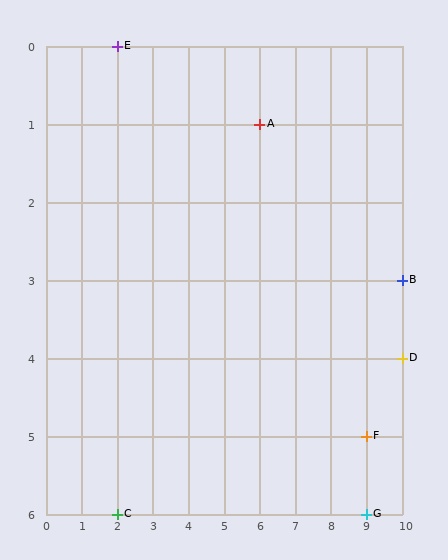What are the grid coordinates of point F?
Point F is at grid coordinates (9, 5).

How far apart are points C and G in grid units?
Points C and G are 7 columns apart.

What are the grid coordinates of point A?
Point A is at grid coordinates (6, 1).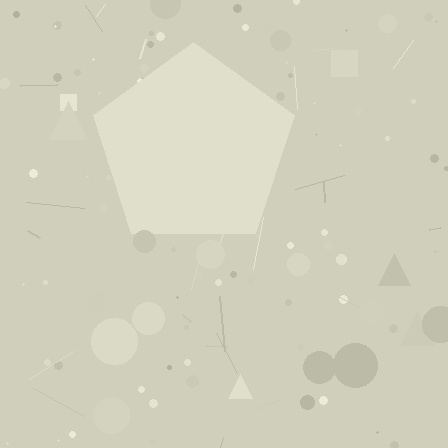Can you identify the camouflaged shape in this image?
The camouflaged shape is a pentagon.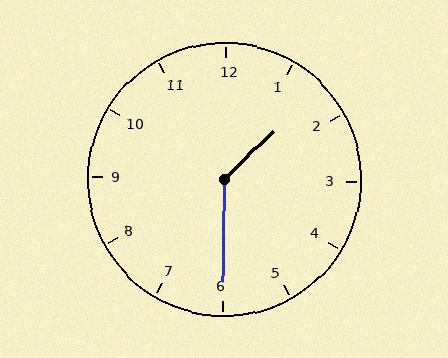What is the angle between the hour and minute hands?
Approximately 135 degrees.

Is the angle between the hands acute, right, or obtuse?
It is obtuse.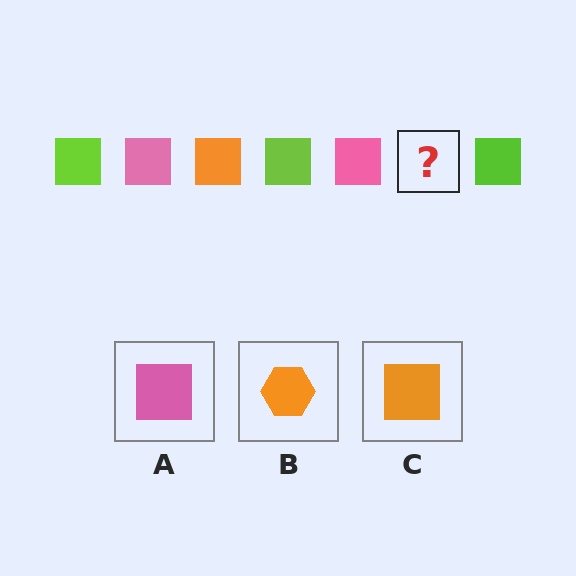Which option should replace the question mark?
Option C.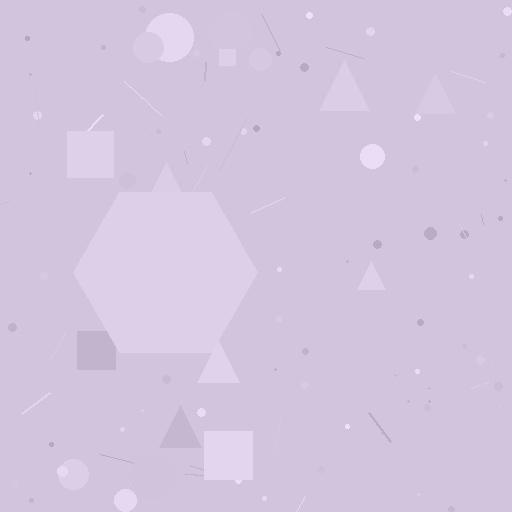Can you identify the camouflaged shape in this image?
The camouflaged shape is a hexagon.